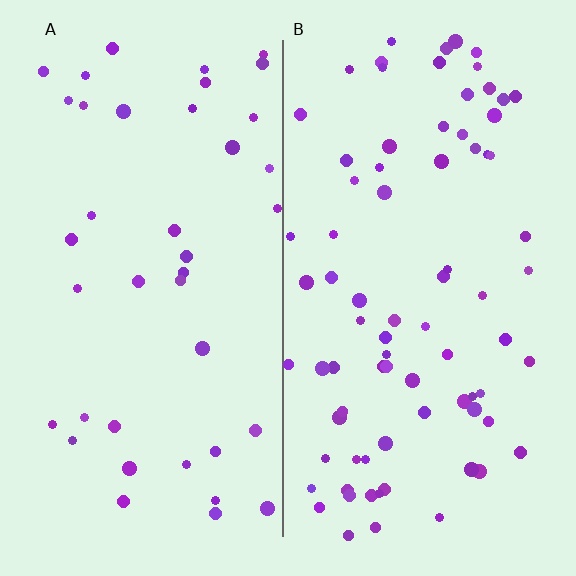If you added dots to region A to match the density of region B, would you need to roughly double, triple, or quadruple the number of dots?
Approximately double.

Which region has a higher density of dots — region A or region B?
B (the right).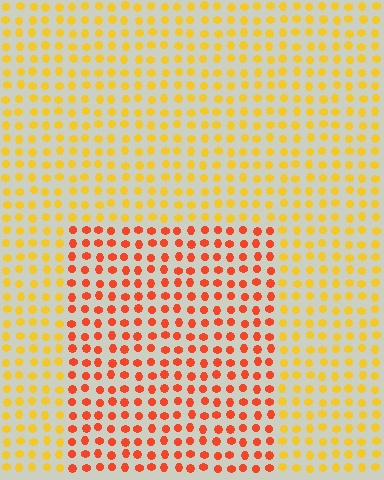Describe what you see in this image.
The image is filled with small yellow elements in a uniform arrangement. A rectangle-shaped region is visible where the elements are tinted to a slightly different hue, forming a subtle color boundary.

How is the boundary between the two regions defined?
The boundary is defined purely by a slight shift in hue (about 40 degrees). Spacing, size, and orientation are identical on both sides.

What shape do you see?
I see a rectangle.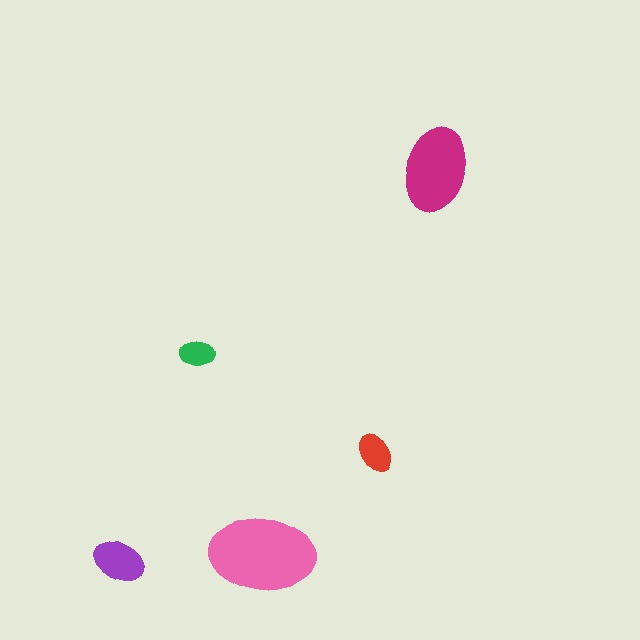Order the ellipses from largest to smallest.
the pink one, the magenta one, the purple one, the red one, the green one.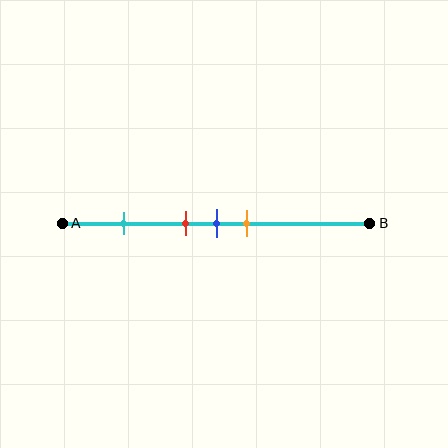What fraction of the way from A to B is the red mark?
The red mark is approximately 40% (0.4) of the way from A to B.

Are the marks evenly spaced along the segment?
No, the marks are not evenly spaced.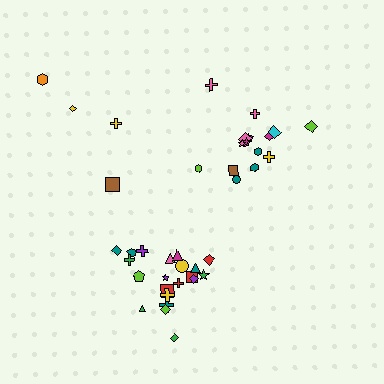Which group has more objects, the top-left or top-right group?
The top-right group.